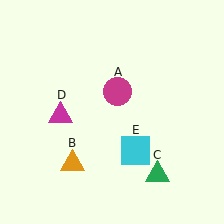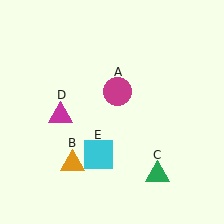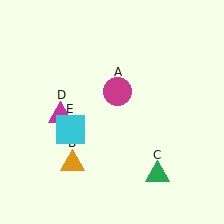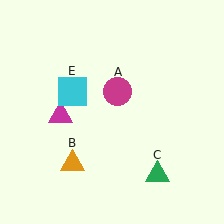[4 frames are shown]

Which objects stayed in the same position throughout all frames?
Magenta circle (object A) and orange triangle (object B) and green triangle (object C) and magenta triangle (object D) remained stationary.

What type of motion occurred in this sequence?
The cyan square (object E) rotated clockwise around the center of the scene.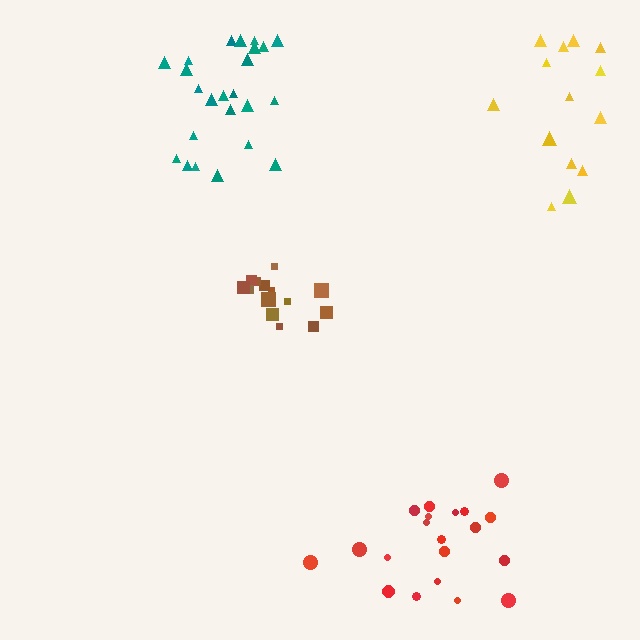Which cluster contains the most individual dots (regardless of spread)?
Teal (24).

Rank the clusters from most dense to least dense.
brown, red, teal, yellow.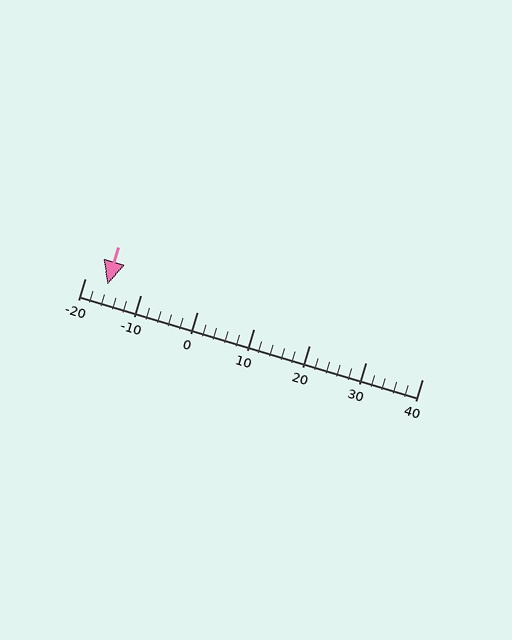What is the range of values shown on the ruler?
The ruler shows values from -20 to 40.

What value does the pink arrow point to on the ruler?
The pink arrow points to approximately -16.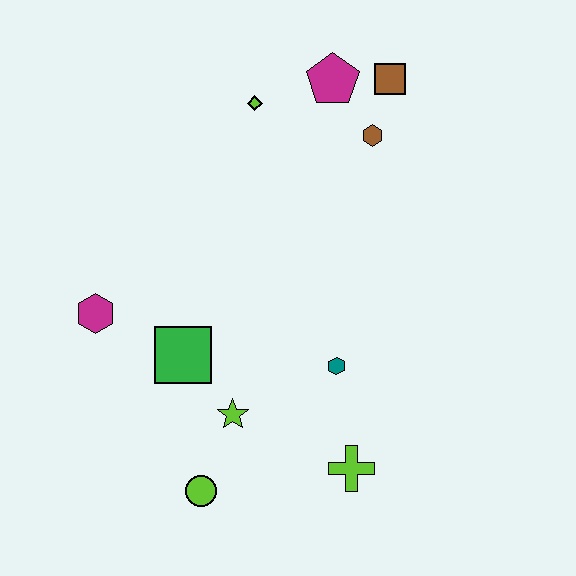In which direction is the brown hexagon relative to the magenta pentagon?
The brown hexagon is below the magenta pentagon.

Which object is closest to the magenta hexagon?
The green square is closest to the magenta hexagon.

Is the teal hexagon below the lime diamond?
Yes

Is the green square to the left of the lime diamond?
Yes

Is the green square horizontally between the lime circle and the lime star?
No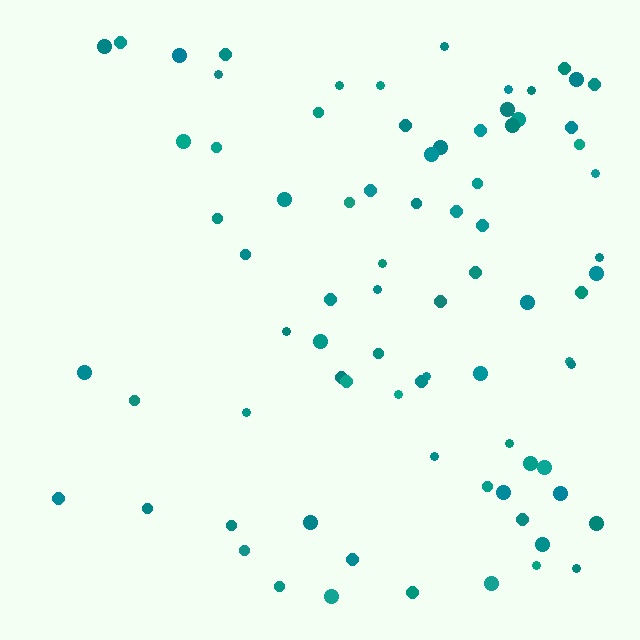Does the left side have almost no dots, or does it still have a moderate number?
Still a moderate number, just noticeably fewer than the right.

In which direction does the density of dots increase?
From left to right, with the right side densest.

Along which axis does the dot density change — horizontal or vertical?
Horizontal.